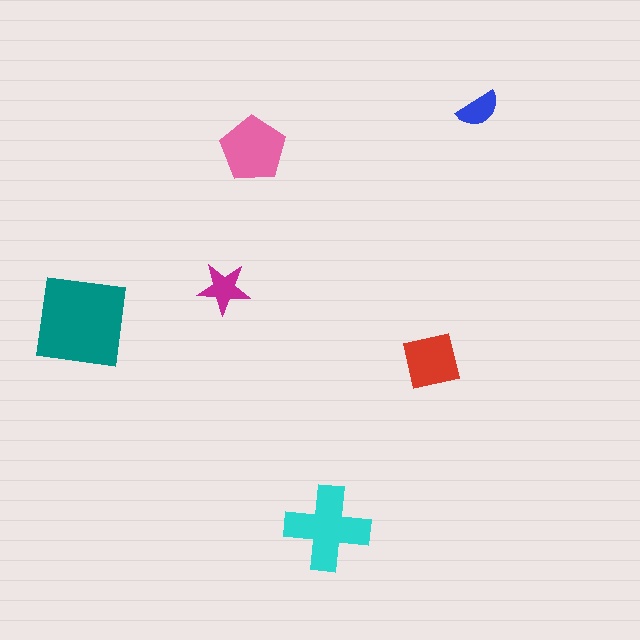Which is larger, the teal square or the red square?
The teal square.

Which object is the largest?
The teal square.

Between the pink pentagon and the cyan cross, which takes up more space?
The cyan cross.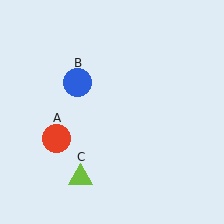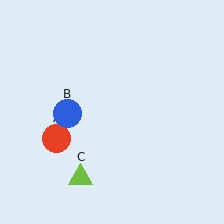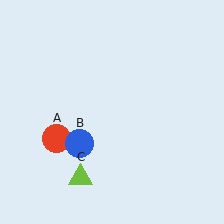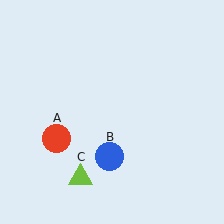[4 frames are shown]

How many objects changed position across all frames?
1 object changed position: blue circle (object B).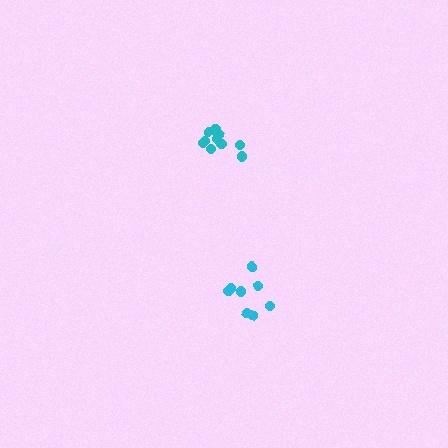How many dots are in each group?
Group 1: 8 dots, Group 2: 10 dots (18 total).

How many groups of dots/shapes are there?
There are 2 groups.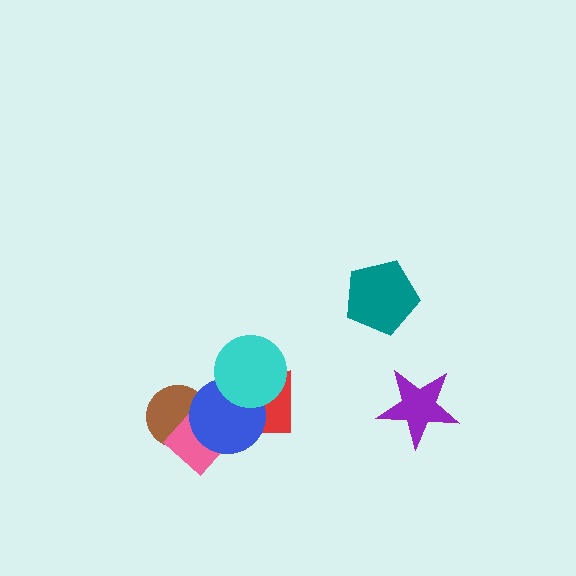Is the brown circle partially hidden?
Yes, it is partially covered by another shape.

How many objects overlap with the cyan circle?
2 objects overlap with the cyan circle.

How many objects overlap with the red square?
2 objects overlap with the red square.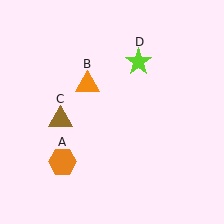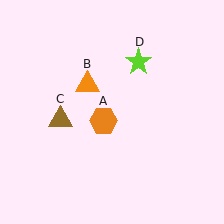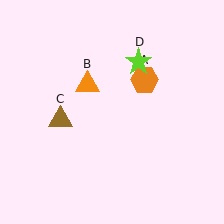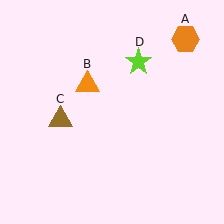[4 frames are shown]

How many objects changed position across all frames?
1 object changed position: orange hexagon (object A).